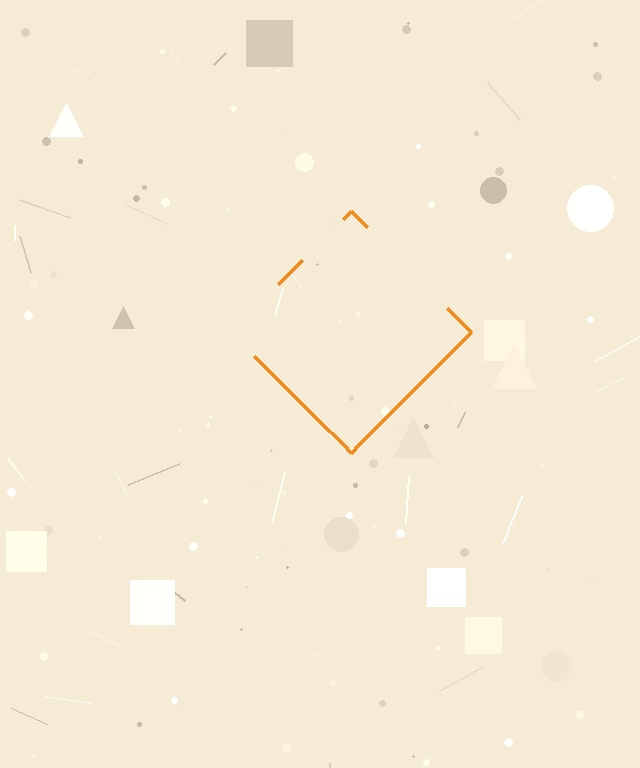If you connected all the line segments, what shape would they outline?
They would outline a diamond.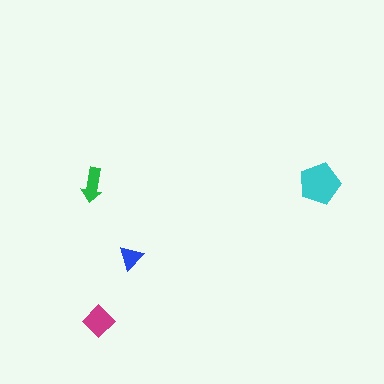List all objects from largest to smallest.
The cyan pentagon, the magenta diamond, the green arrow, the blue triangle.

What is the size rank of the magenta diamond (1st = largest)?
2nd.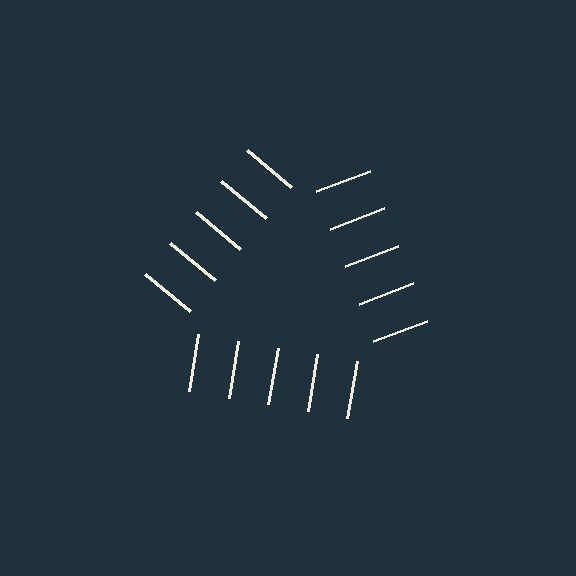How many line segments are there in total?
15 — 5 along each of the 3 edges.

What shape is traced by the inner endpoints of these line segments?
An illusory triangle — the line segments terminate on its edges but no continuous stroke is drawn.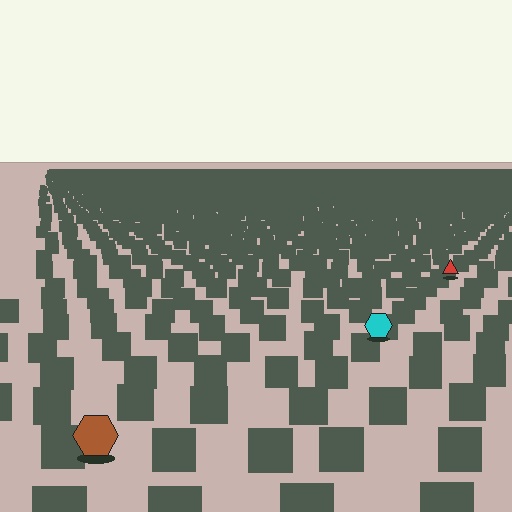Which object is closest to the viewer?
The brown hexagon is closest. The texture marks near it are larger and more spread out.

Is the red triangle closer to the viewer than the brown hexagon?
No. The brown hexagon is closer — you can tell from the texture gradient: the ground texture is coarser near it.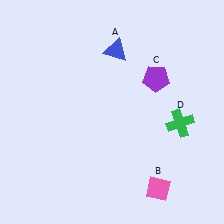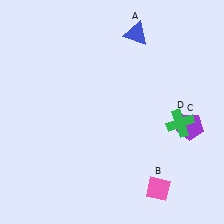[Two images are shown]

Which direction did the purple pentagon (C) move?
The purple pentagon (C) moved down.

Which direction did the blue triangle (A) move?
The blue triangle (A) moved right.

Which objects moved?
The objects that moved are: the blue triangle (A), the purple pentagon (C).